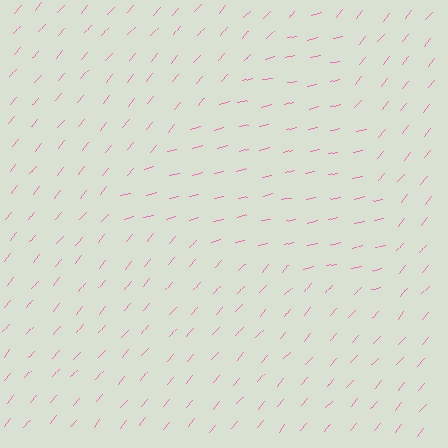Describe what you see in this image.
The image is filled with small pink line segments. A triangle region in the image has lines oriented differently from the surrounding lines, creating a visible texture boundary.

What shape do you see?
I see a triangle.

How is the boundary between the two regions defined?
The boundary is defined purely by a change in line orientation (approximately 36 degrees difference). All lines are the same color and thickness.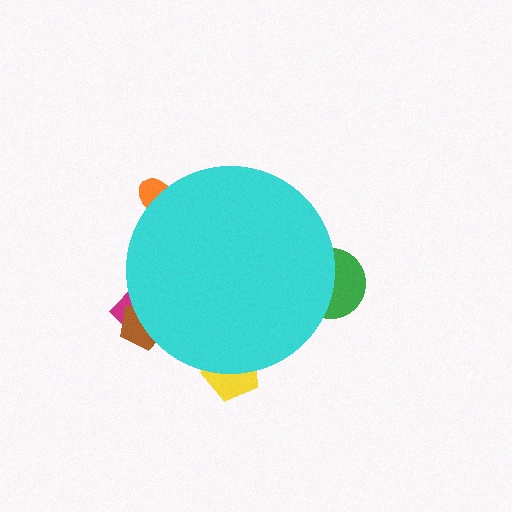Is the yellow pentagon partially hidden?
Yes, the yellow pentagon is partially hidden behind the cyan circle.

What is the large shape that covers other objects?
A cyan circle.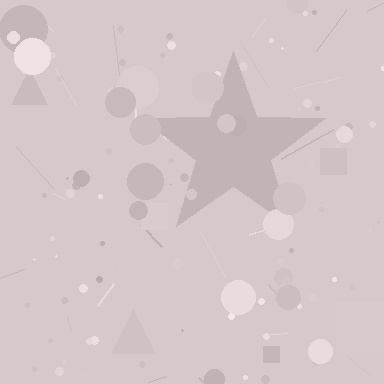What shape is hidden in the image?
A star is hidden in the image.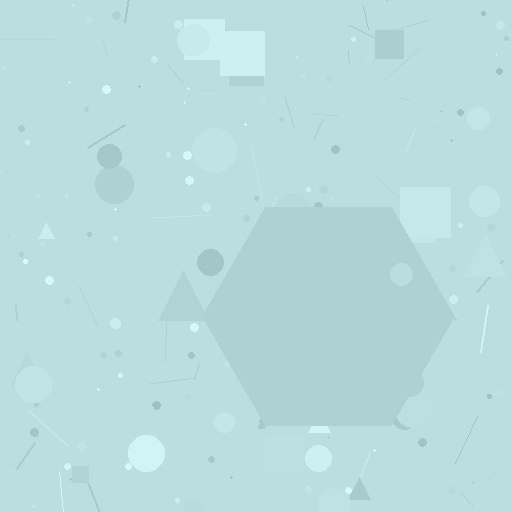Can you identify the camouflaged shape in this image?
The camouflaged shape is a hexagon.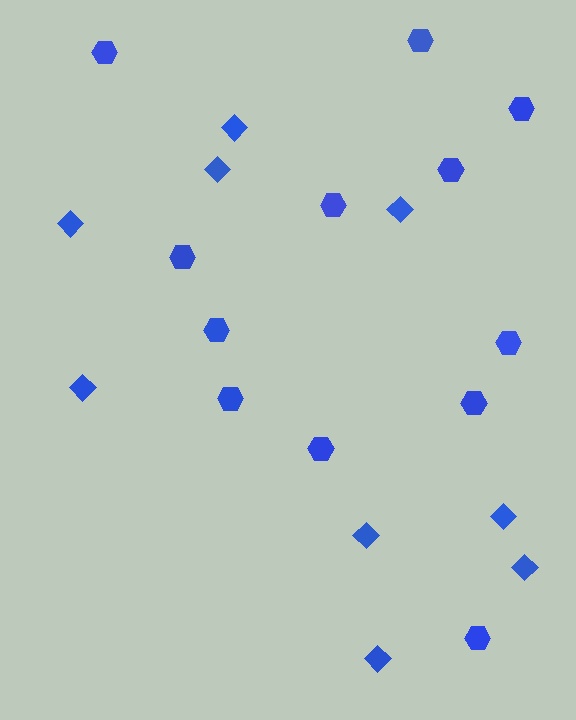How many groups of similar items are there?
There are 2 groups: one group of hexagons (12) and one group of diamonds (9).